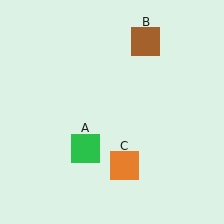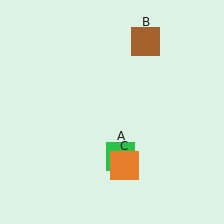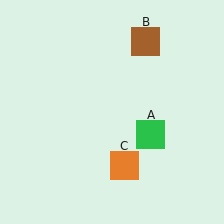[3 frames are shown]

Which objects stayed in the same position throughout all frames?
Brown square (object B) and orange square (object C) remained stationary.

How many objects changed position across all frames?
1 object changed position: green square (object A).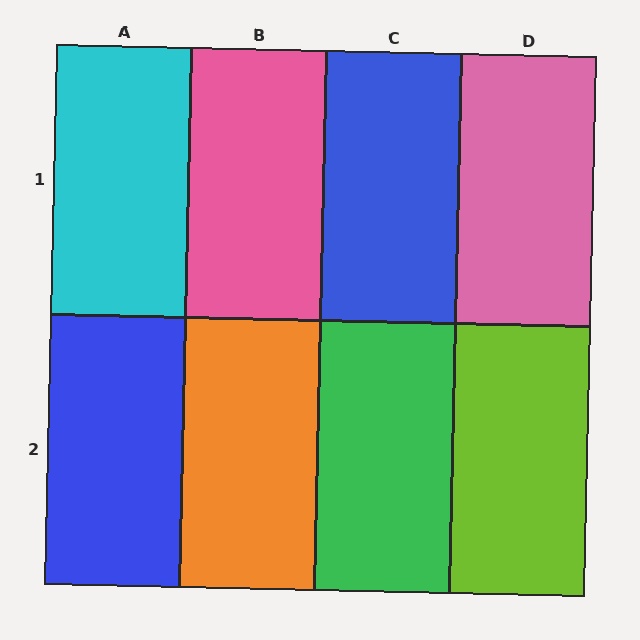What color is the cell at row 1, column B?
Pink.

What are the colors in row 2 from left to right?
Blue, orange, green, lime.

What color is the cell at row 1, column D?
Pink.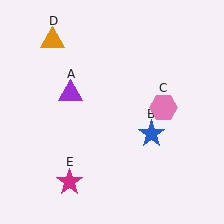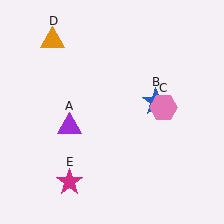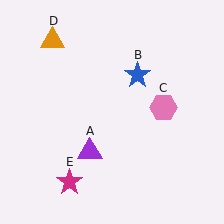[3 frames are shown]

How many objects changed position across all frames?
2 objects changed position: purple triangle (object A), blue star (object B).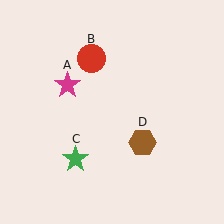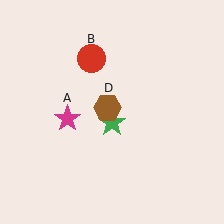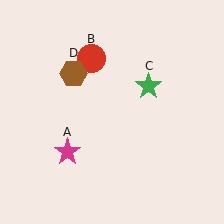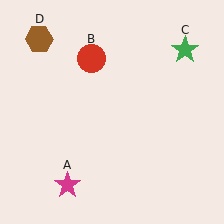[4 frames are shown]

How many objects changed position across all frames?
3 objects changed position: magenta star (object A), green star (object C), brown hexagon (object D).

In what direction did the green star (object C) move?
The green star (object C) moved up and to the right.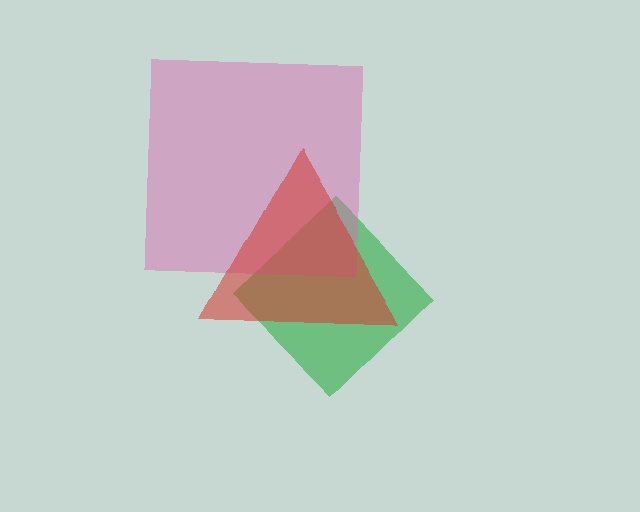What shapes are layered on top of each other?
The layered shapes are: a green diamond, a pink square, a red triangle.